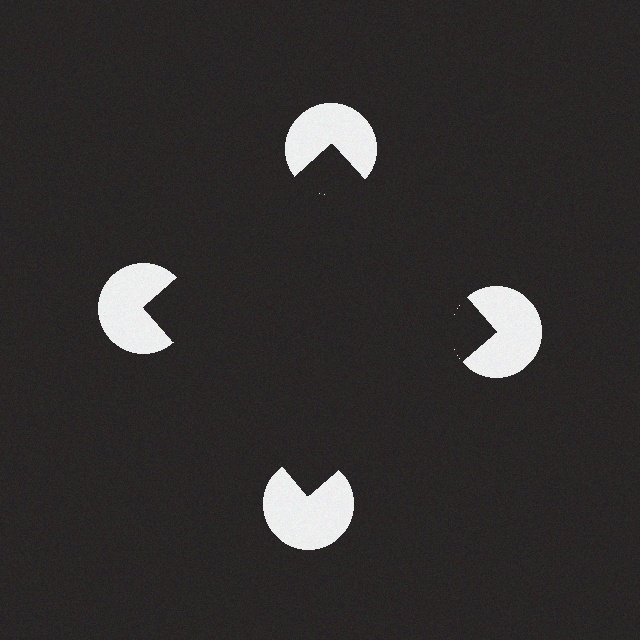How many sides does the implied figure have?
4 sides.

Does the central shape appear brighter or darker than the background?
It typically appears slightly darker than the background, even though no actual brightness change is drawn.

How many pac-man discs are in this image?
There are 4 — one at each vertex of the illusory square.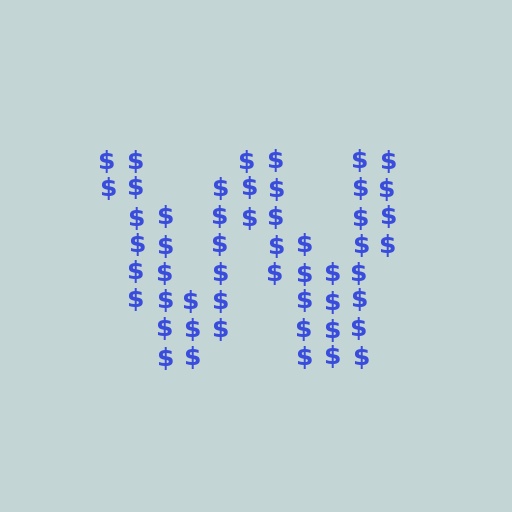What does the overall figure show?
The overall figure shows the letter W.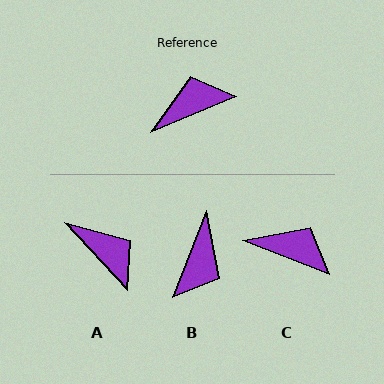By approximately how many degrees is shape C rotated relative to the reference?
Approximately 44 degrees clockwise.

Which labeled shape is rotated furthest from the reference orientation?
B, about 134 degrees away.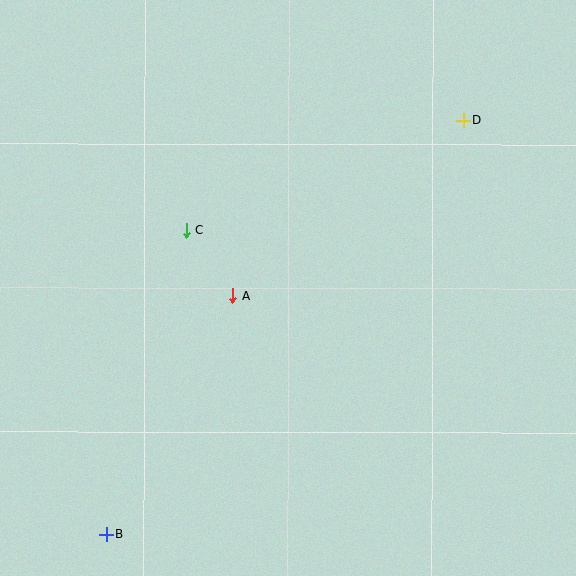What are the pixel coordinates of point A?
Point A is at (233, 296).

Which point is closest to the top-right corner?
Point D is closest to the top-right corner.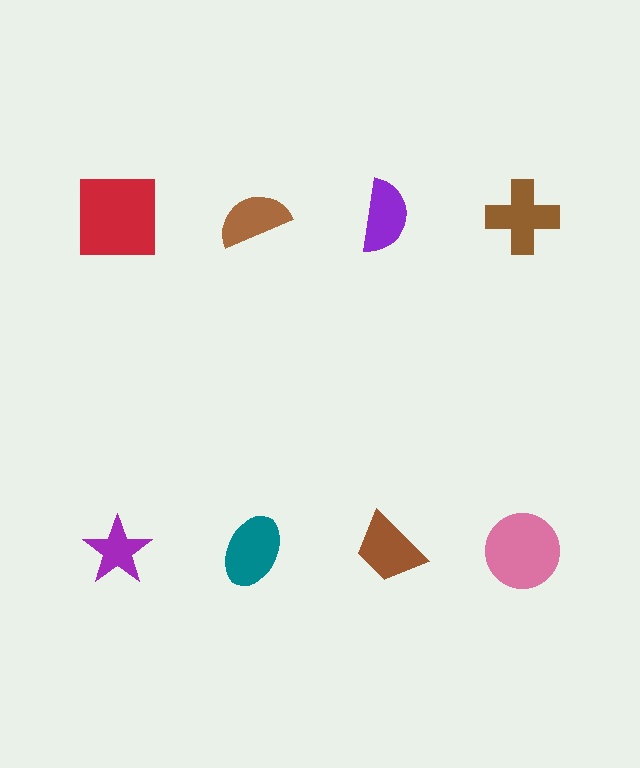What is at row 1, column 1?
A red square.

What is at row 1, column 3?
A purple semicircle.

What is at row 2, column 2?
A teal ellipse.